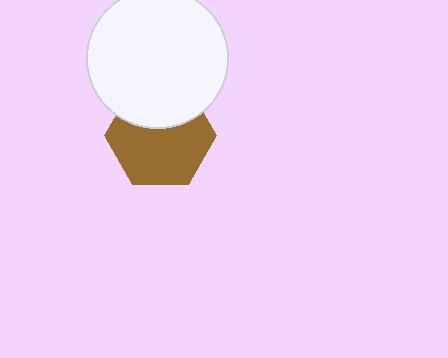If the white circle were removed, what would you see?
You would see the complete brown hexagon.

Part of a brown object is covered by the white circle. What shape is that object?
It is a hexagon.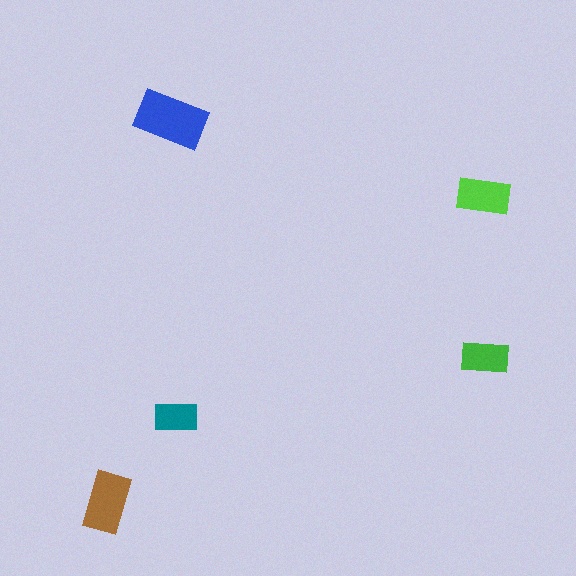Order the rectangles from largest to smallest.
the blue one, the brown one, the lime one, the green one, the teal one.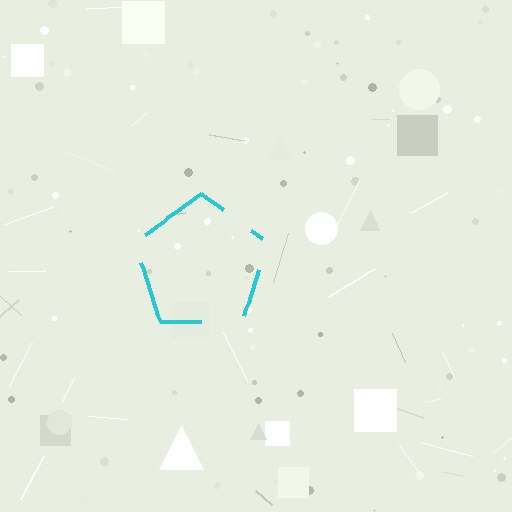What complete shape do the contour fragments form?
The contour fragments form a pentagon.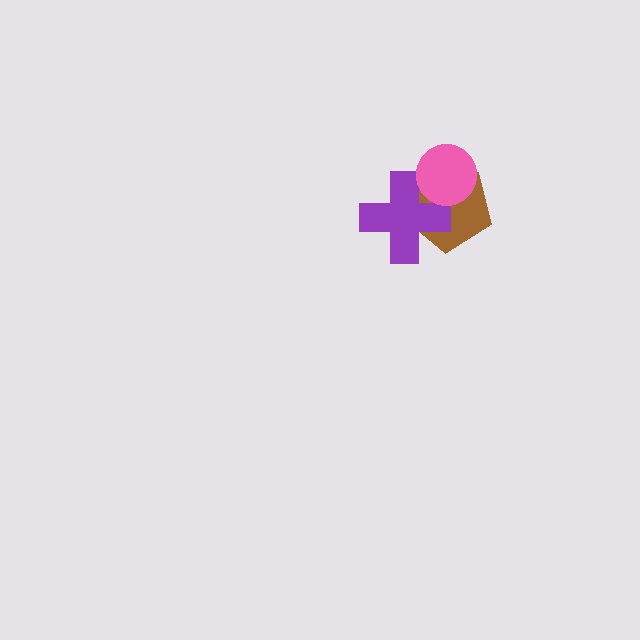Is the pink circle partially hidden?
No, no other shape covers it.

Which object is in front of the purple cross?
The pink circle is in front of the purple cross.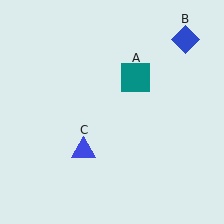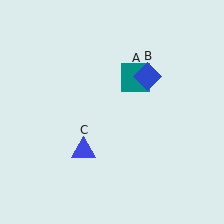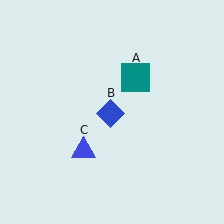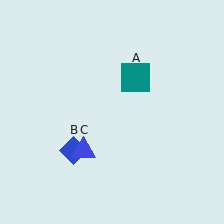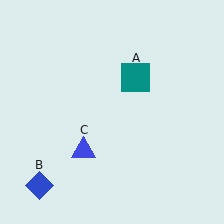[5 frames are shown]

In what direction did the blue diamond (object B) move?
The blue diamond (object B) moved down and to the left.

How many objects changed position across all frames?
1 object changed position: blue diamond (object B).